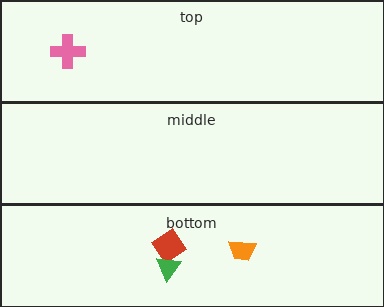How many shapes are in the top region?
1.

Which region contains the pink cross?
The top region.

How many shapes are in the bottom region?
3.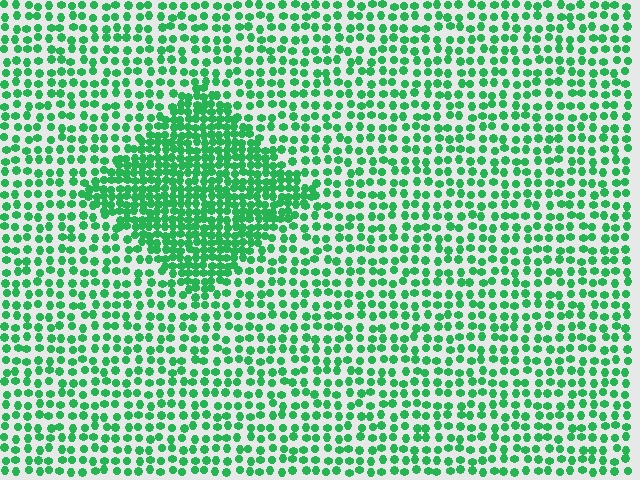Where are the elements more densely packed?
The elements are more densely packed inside the diamond boundary.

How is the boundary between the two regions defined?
The boundary is defined by a change in element density (approximately 2.1x ratio). All elements are the same color, size, and shape.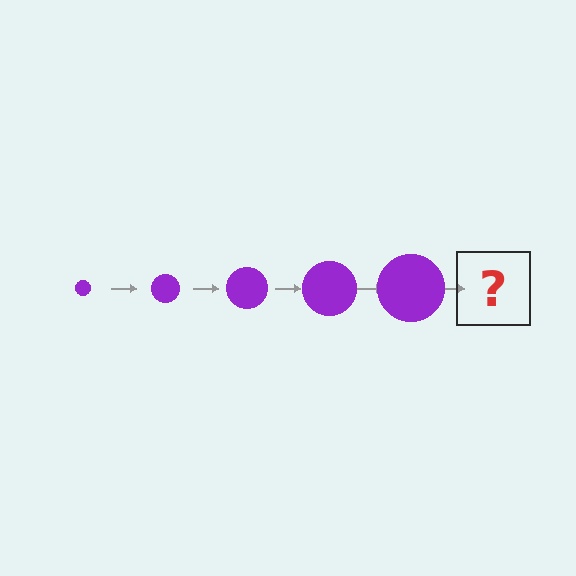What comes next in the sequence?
The next element should be a purple circle, larger than the previous one.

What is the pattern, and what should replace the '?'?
The pattern is that the circle gets progressively larger each step. The '?' should be a purple circle, larger than the previous one.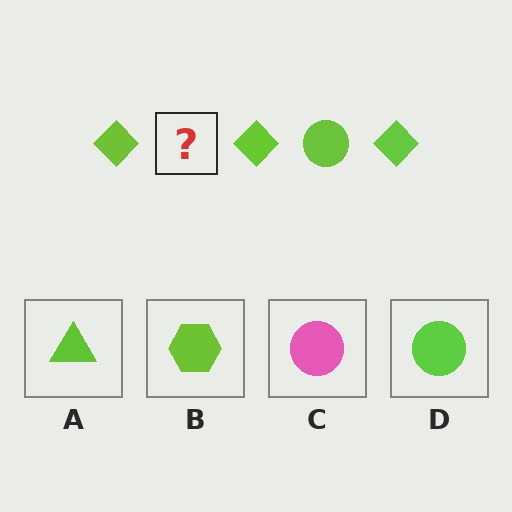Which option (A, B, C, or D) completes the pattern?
D.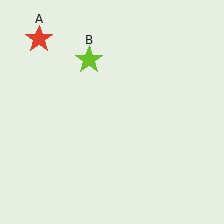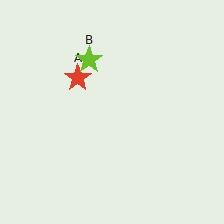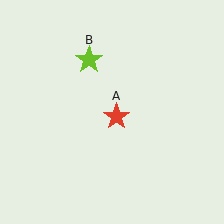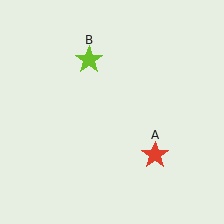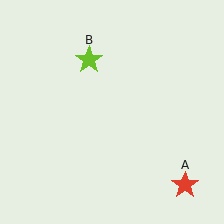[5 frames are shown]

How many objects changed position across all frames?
1 object changed position: red star (object A).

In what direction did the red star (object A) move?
The red star (object A) moved down and to the right.